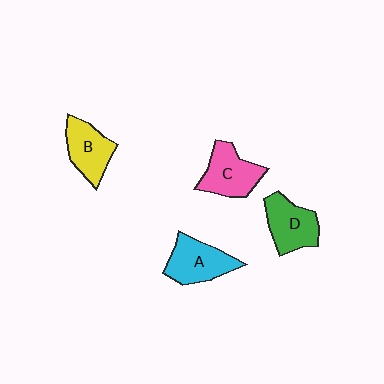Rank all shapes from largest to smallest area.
From largest to smallest: A (cyan), C (pink), D (green), B (yellow).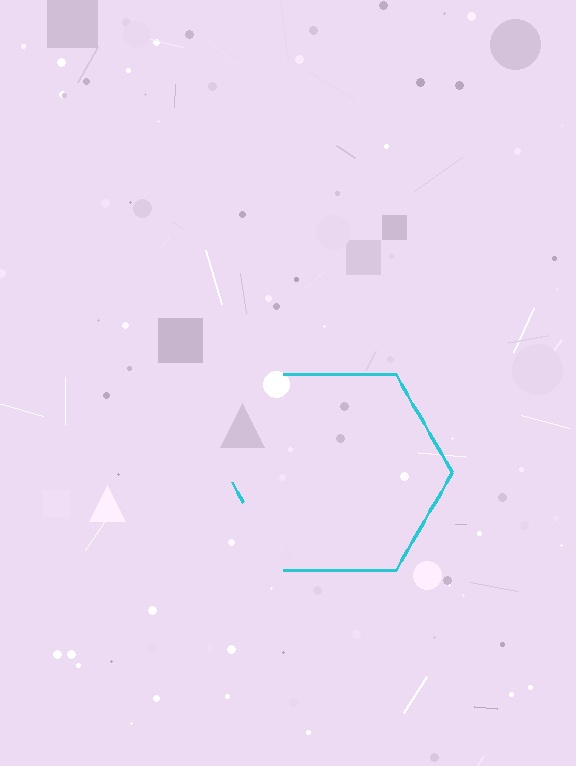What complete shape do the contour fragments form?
The contour fragments form a hexagon.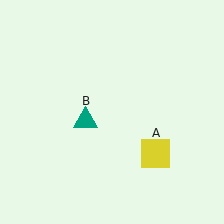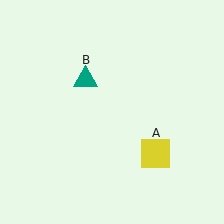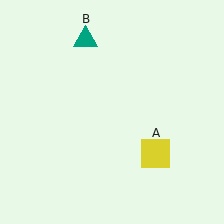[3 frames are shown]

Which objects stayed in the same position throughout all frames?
Yellow square (object A) remained stationary.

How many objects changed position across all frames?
1 object changed position: teal triangle (object B).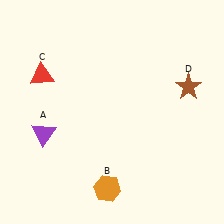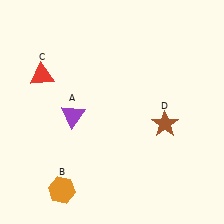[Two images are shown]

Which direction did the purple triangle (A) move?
The purple triangle (A) moved right.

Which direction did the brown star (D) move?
The brown star (D) moved down.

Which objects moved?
The objects that moved are: the purple triangle (A), the orange hexagon (B), the brown star (D).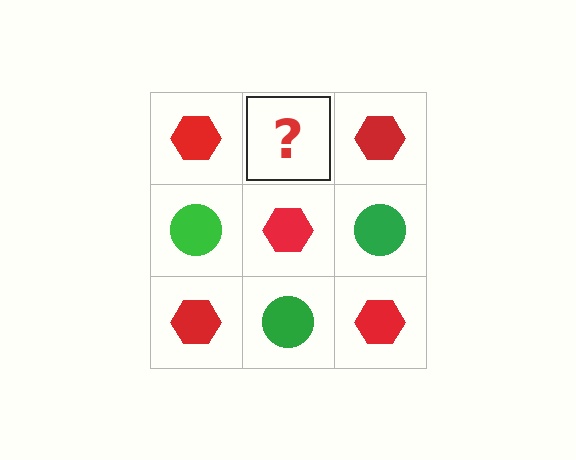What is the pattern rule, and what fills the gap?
The rule is that it alternates red hexagon and green circle in a checkerboard pattern. The gap should be filled with a green circle.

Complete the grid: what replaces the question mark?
The question mark should be replaced with a green circle.